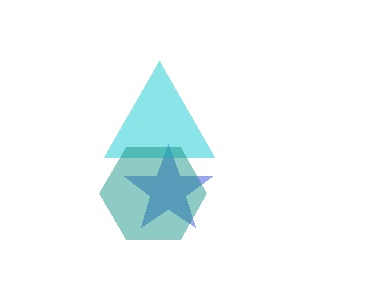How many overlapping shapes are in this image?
There are 3 overlapping shapes in the image.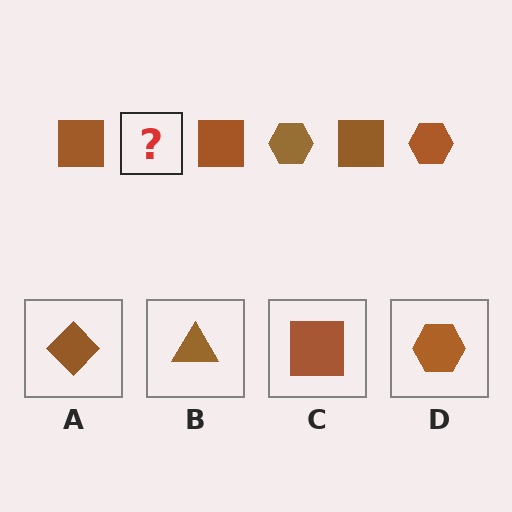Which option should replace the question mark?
Option D.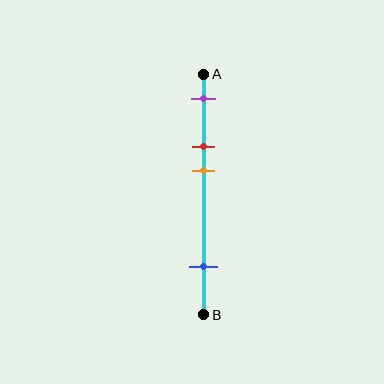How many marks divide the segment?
There are 4 marks dividing the segment.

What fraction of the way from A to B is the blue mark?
The blue mark is approximately 80% (0.8) of the way from A to B.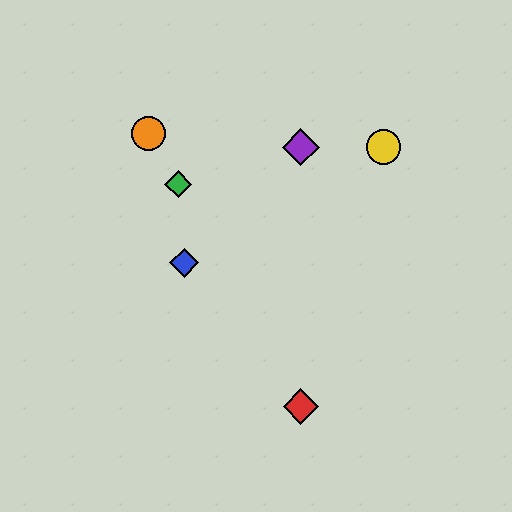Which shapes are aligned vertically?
The red diamond, the purple diamond are aligned vertically.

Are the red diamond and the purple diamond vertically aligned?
Yes, both are at x≈301.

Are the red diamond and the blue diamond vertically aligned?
No, the red diamond is at x≈301 and the blue diamond is at x≈184.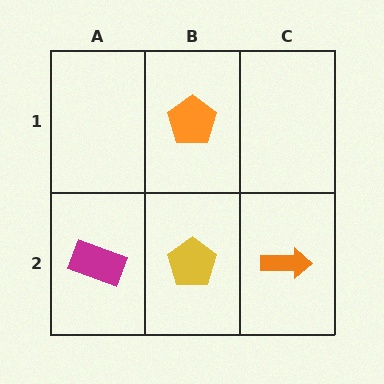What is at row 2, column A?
A magenta rectangle.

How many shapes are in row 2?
3 shapes.